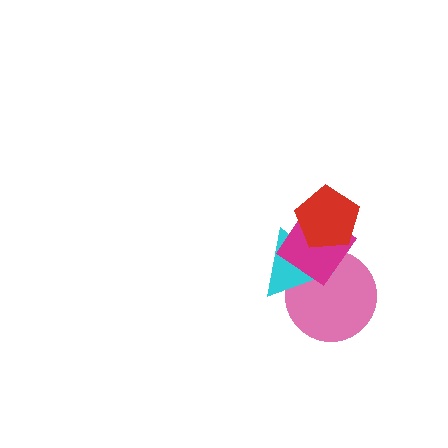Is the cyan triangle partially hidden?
Yes, it is partially covered by another shape.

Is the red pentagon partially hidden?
No, no other shape covers it.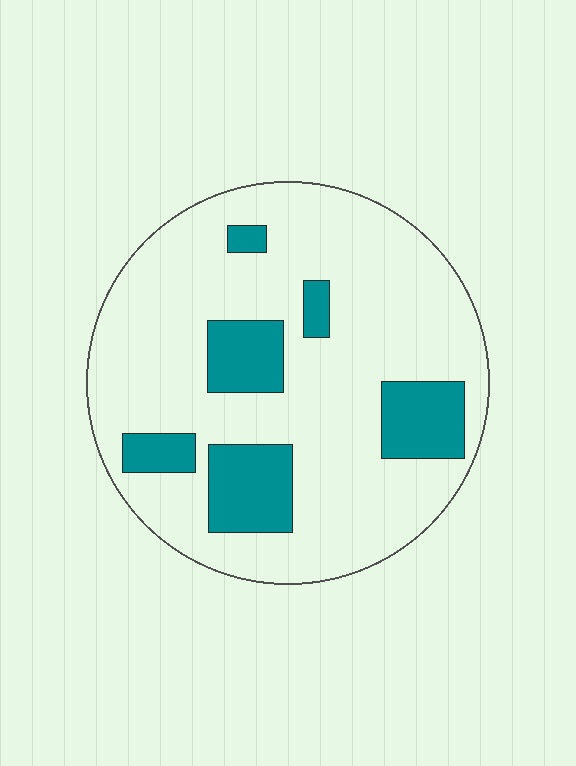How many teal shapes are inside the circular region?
6.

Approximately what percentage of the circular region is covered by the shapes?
Approximately 20%.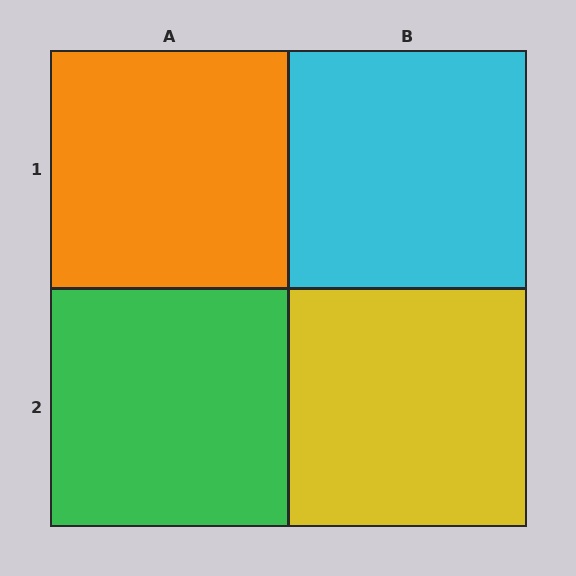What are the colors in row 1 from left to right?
Orange, cyan.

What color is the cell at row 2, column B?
Yellow.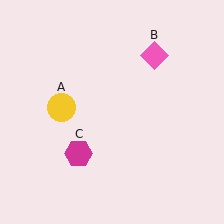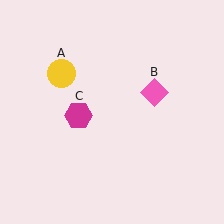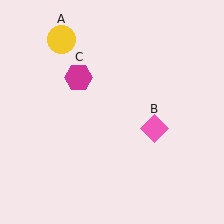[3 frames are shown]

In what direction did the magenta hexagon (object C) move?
The magenta hexagon (object C) moved up.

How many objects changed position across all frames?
3 objects changed position: yellow circle (object A), pink diamond (object B), magenta hexagon (object C).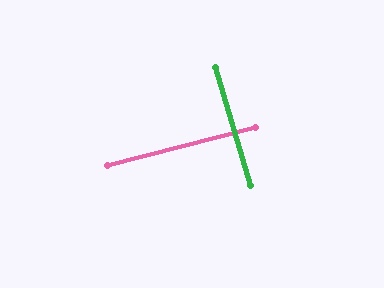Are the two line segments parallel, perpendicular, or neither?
Perpendicular — they meet at approximately 88°.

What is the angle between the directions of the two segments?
Approximately 88 degrees.